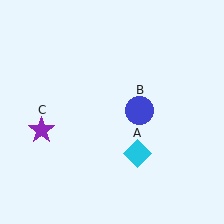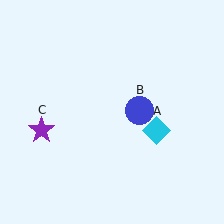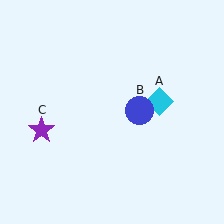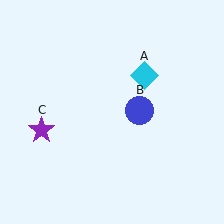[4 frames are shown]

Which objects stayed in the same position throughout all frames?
Blue circle (object B) and purple star (object C) remained stationary.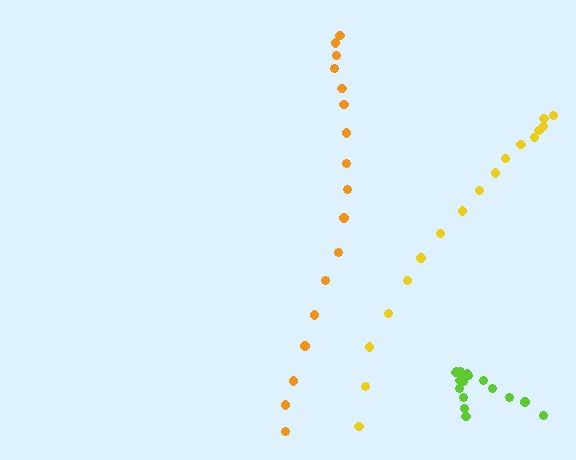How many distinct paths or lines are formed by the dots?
There are 3 distinct paths.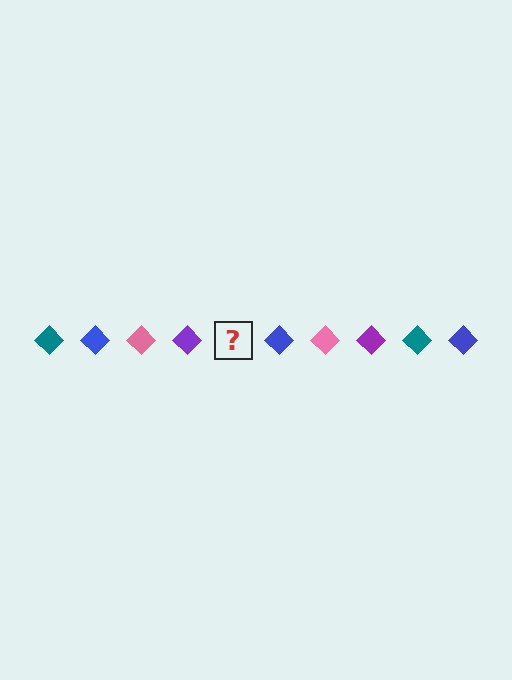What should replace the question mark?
The question mark should be replaced with a teal diamond.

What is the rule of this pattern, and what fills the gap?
The rule is that the pattern cycles through teal, blue, pink, purple diamonds. The gap should be filled with a teal diamond.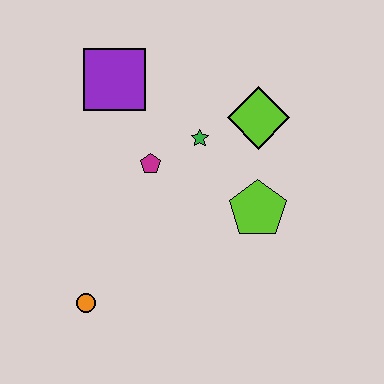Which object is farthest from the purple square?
The orange circle is farthest from the purple square.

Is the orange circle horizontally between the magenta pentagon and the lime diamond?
No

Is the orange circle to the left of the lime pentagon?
Yes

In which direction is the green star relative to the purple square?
The green star is to the right of the purple square.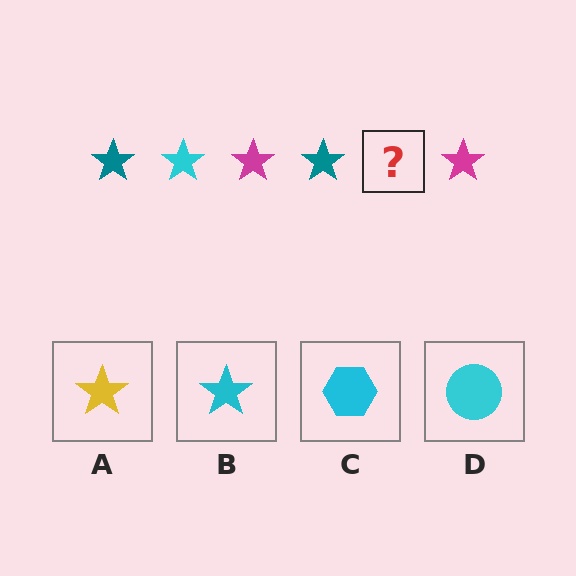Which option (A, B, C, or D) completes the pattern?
B.